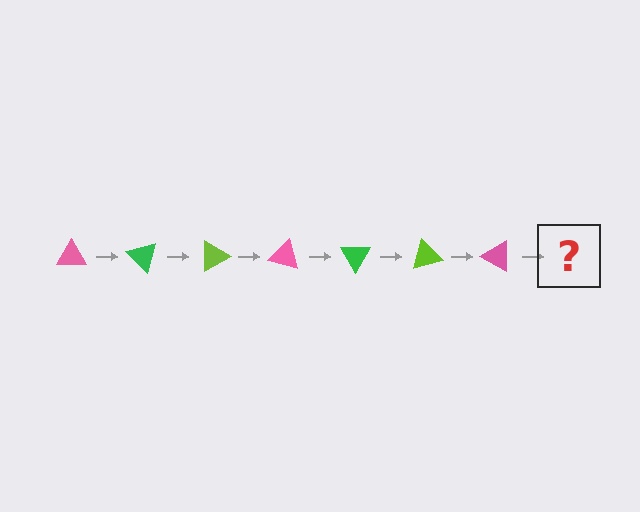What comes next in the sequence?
The next element should be a green triangle, rotated 315 degrees from the start.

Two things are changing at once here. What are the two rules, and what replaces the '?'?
The two rules are that it rotates 45 degrees each step and the color cycles through pink, green, and lime. The '?' should be a green triangle, rotated 315 degrees from the start.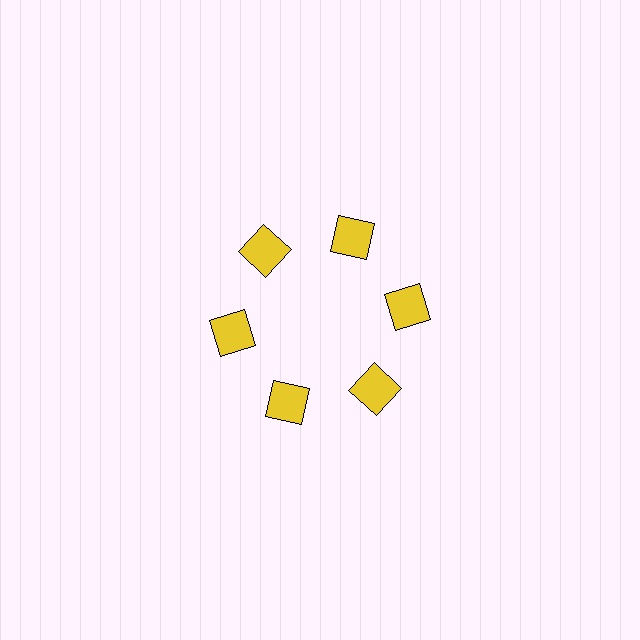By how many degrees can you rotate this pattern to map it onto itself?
The pattern maps onto itself every 60 degrees of rotation.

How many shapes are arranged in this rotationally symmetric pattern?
There are 6 shapes, arranged in 6 groups of 1.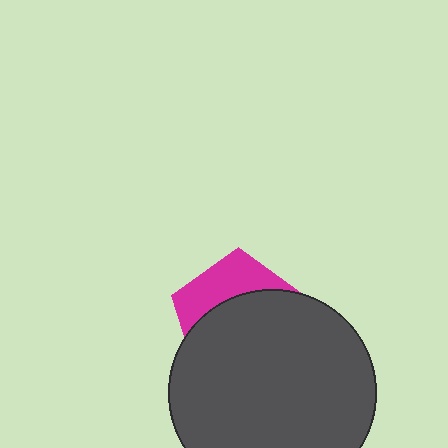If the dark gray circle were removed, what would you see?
You would see the complete magenta pentagon.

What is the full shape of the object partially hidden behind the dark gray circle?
The partially hidden object is a magenta pentagon.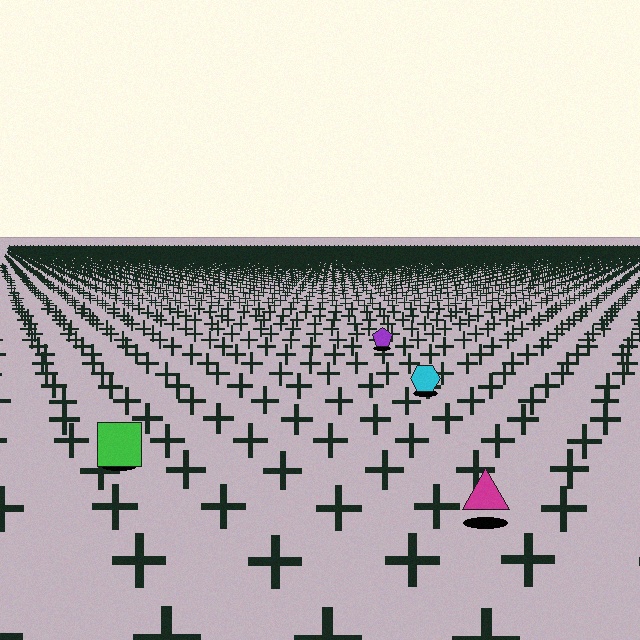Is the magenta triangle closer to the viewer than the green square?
Yes. The magenta triangle is closer — you can tell from the texture gradient: the ground texture is coarser near it.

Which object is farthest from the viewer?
The purple pentagon is farthest from the viewer. It appears smaller and the ground texture around it is denser.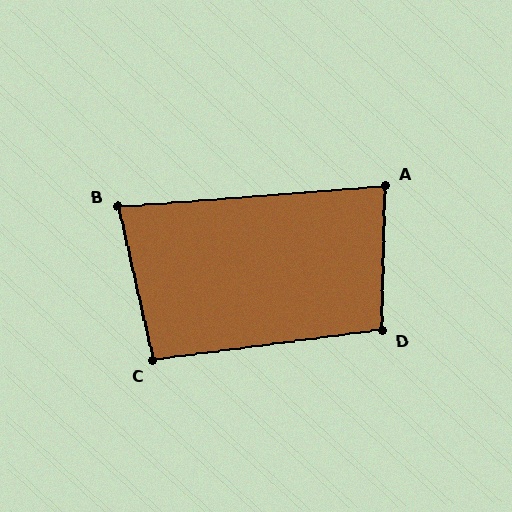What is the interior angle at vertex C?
Approximately 95 degrees (obtuse).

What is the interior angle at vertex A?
Approximately 85 degrees (acute).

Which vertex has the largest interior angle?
D, at approximately 98 degrees.